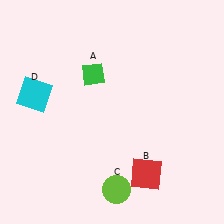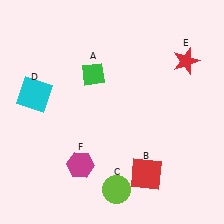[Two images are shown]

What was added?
A red star (E), a magenta hexagon (F) were added in Image 2.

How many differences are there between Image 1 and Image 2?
There are 2 differences between the two images.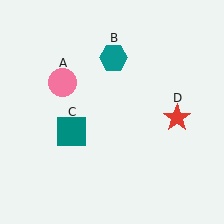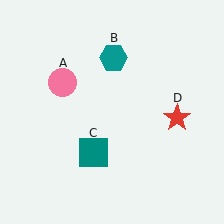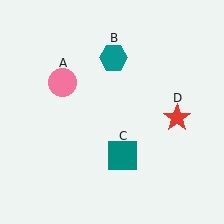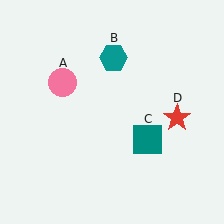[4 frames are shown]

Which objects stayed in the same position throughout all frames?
Pink circle (object A) and teal hexagon (object B) and red star (object D) remained stationary.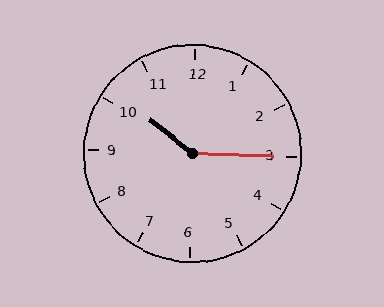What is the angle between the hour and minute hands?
Approximately 142 degrees.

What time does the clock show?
10:15.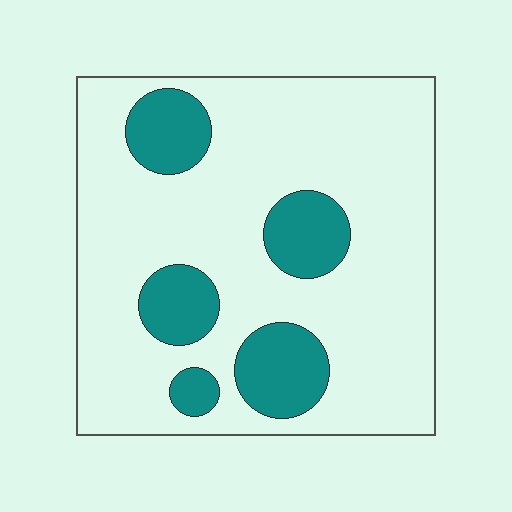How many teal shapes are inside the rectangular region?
5.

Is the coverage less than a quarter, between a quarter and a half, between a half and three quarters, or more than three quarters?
Less than a quarter.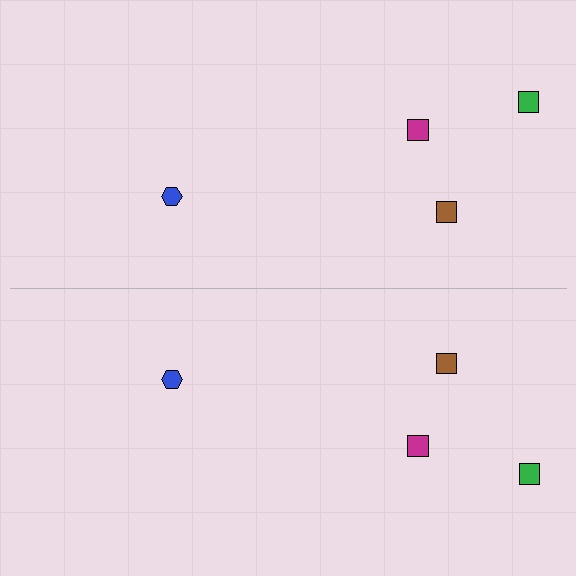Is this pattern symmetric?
Yes, this pattern has bilateral (reflection) symmetry.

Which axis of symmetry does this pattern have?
The pattern has a horizontal axis of symmetry running through the center of the image.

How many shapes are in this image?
There are 8 shapes in this image.